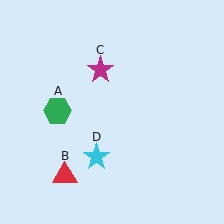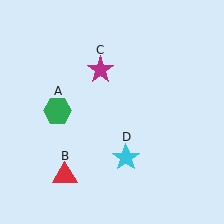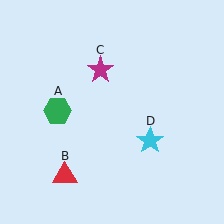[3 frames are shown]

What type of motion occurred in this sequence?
The cyan star (object D) rotated counterclockwise around the center of the scene.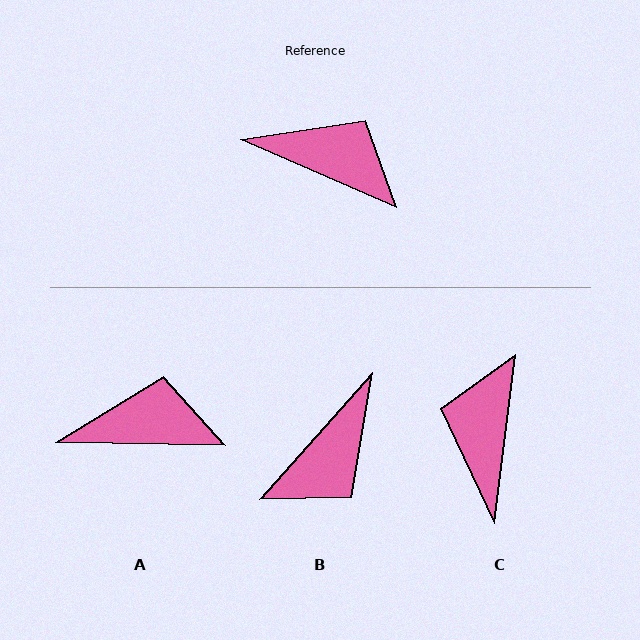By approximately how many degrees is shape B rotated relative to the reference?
Approximately 108 degrees clockwise.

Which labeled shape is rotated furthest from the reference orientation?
B, about 108 degrees away.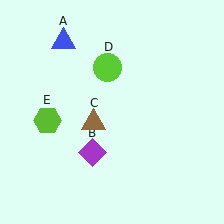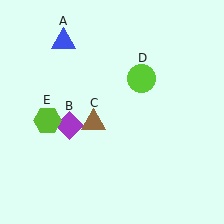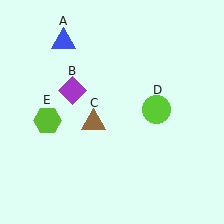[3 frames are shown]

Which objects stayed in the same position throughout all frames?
Blue triangle (object A) and brown triangle (object C) and lime hexagon (object E) remained stationary.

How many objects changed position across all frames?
2 objects changed position: purple diamond (object B), lime circle (object D).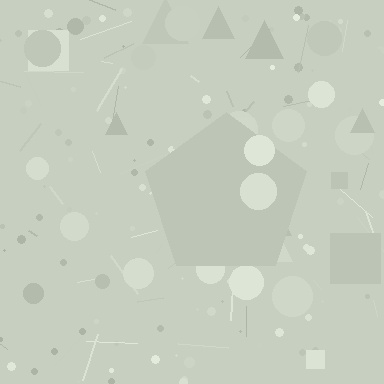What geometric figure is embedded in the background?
A pentagon is embedded in the background.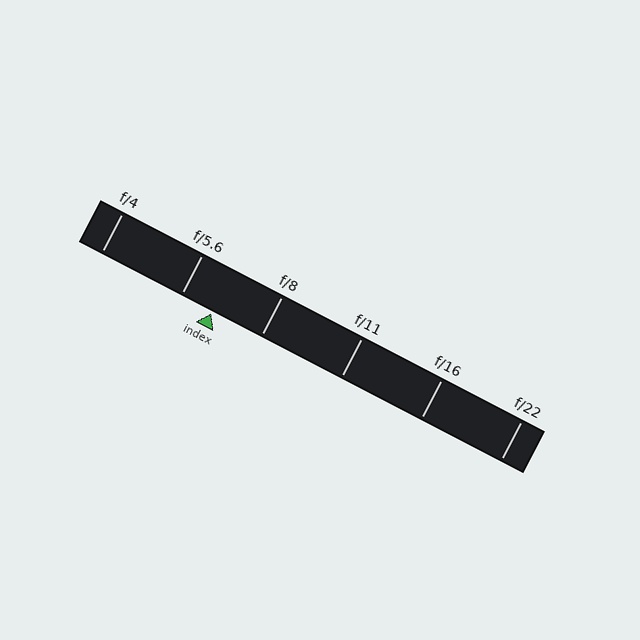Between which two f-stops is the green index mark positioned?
The index mark is between f/5.6 and f/8.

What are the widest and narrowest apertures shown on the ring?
The widest aperture shown is f/4 and the narrowest is f/22.